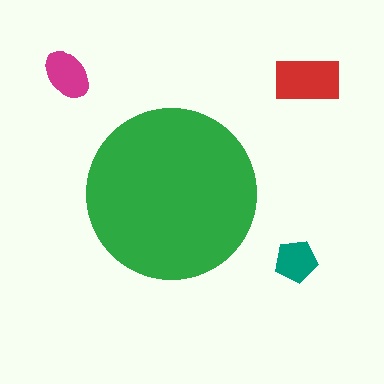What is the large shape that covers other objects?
A green circle.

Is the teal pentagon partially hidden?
No, the teal pentagon is fully visible.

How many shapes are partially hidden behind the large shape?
0 shapes are partially hidden.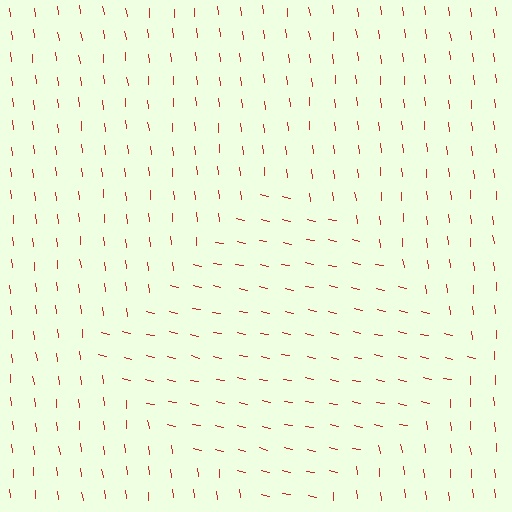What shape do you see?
I see a diamond.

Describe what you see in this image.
The image is filled with small red line segments. A diamond region in the image has lines oriented differently from the surrounding lines, creating a visible texture boundary.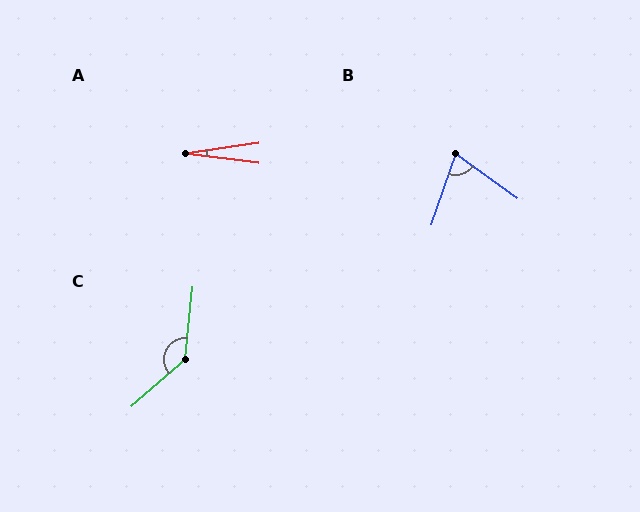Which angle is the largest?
C, at approximately 137 degrees.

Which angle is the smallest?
A, at approximately 15 degrees.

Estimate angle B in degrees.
Approximately 73 degrees.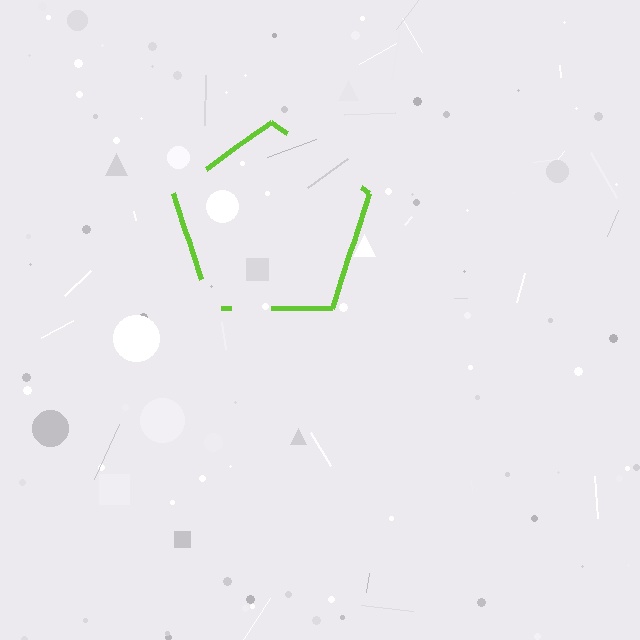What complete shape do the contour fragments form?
The contour fragments form a pentagon.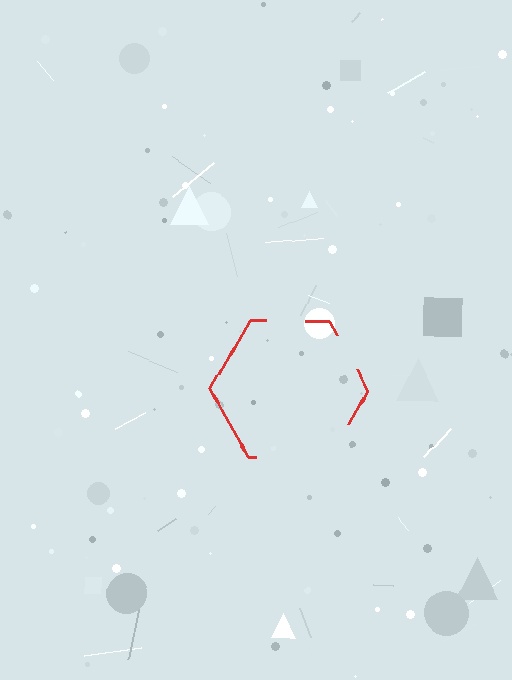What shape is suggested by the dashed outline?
The dashed outline suggests a hexagon.